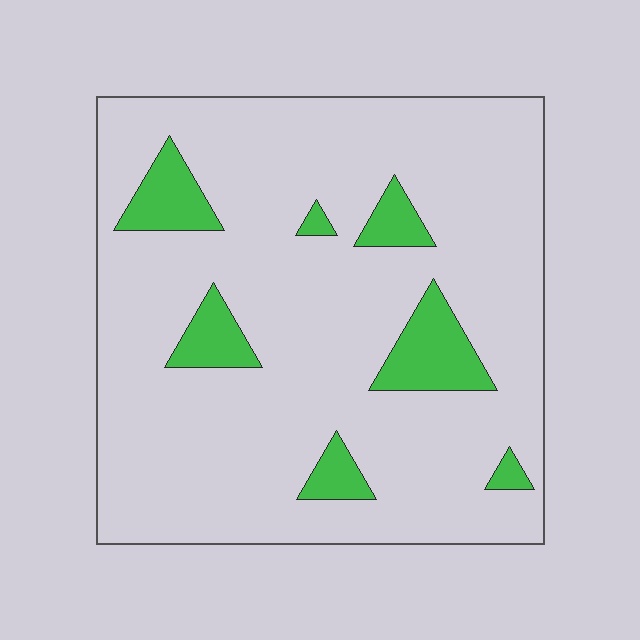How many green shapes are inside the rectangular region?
7.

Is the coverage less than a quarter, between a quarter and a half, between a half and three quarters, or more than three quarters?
Less than a quarter.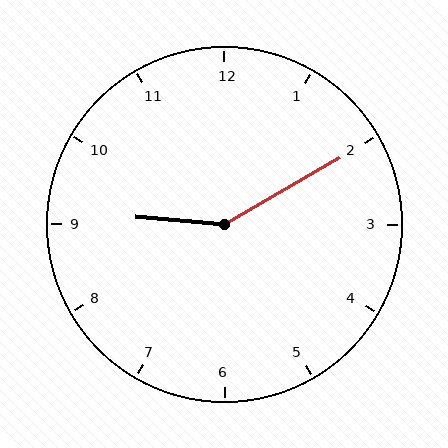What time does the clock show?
9:10.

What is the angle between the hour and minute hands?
Approximately 145 degrees.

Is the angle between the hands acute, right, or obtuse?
It is obtuse.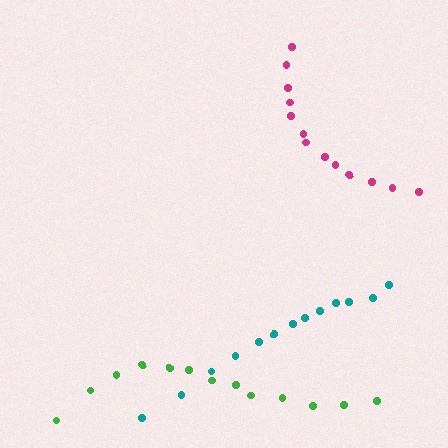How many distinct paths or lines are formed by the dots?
There are 3 distinct paths.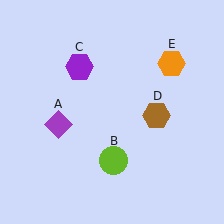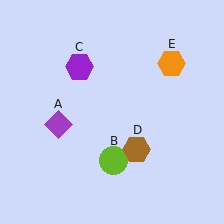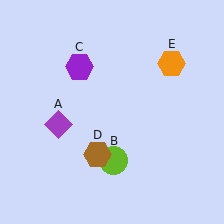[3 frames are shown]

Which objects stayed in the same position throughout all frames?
Purple diamond (object A) and lime circle (object B) and purple hexagon (object C) and orange hexagon (object E) remained stationary.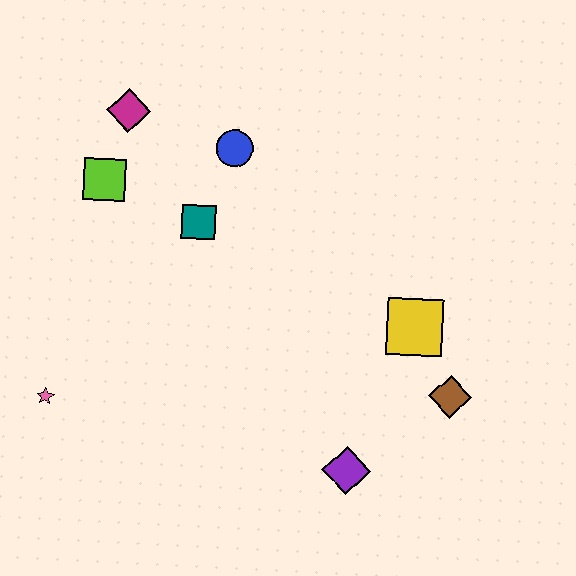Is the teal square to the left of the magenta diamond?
No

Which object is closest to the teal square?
The blue circle is closest to the teal square.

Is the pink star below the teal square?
Yes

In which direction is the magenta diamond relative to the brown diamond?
The magenta diamond is to the left of the brown diamond.